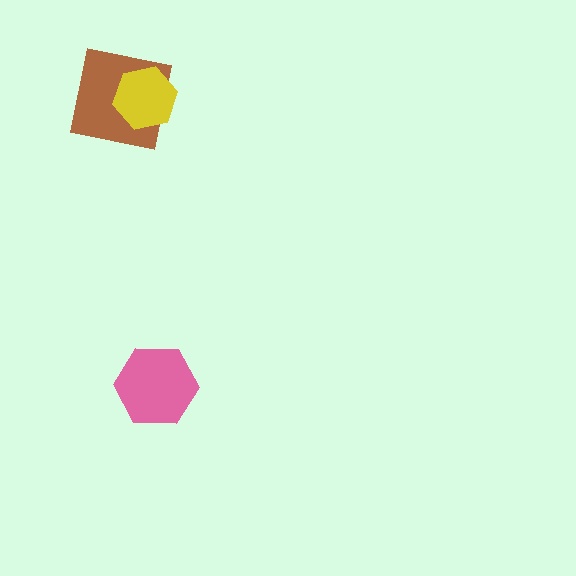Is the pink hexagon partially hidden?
No, no other shape covers it.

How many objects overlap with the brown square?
1 object overlaps with the brown square.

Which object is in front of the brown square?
The yellow hexagon is in front of the brown square.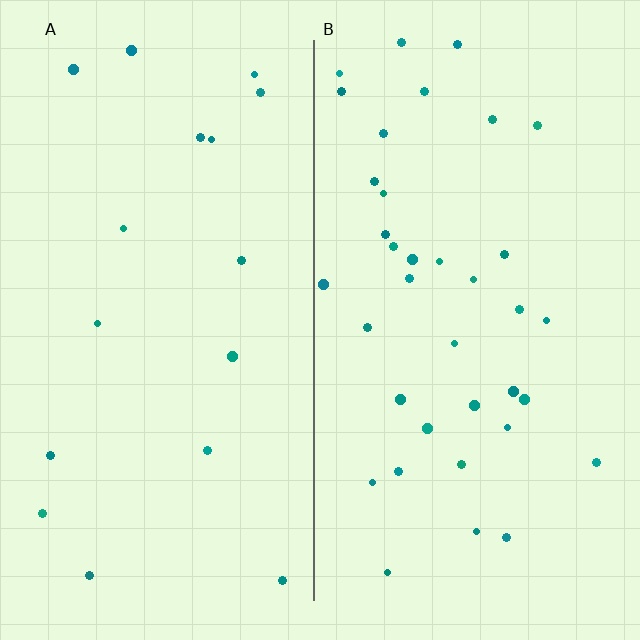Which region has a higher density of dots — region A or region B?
B (the right).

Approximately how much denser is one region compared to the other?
Approximately 2.2× — region B over region A.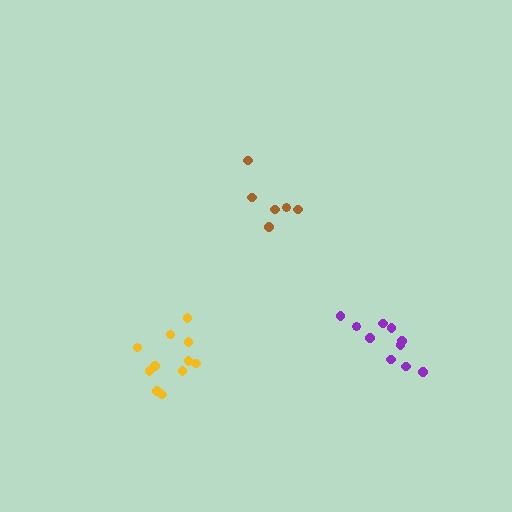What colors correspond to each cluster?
The clusters are colored: purple, brown, yellow.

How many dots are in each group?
Group 1: 10 dots, Group 2: 6 dots, Group 3: 11 dots (27 total).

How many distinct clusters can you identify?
There are 3 distinct clusters.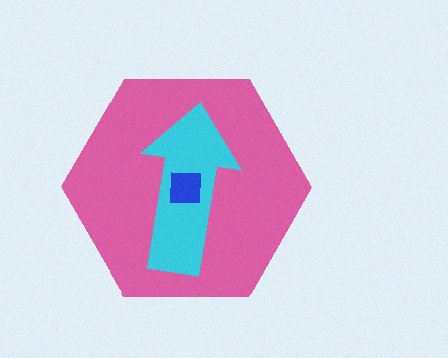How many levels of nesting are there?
3.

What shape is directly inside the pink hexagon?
The cyan arrow.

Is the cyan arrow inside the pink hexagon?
Yes.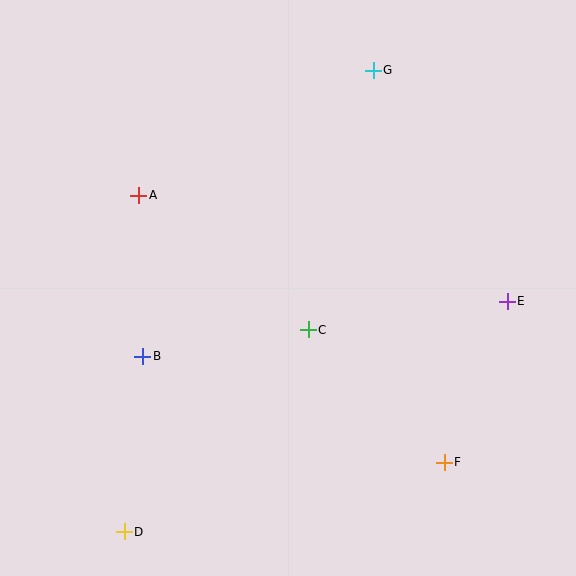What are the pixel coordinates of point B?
Point B is at (143, 356).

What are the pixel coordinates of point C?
Point C is at (308, 330).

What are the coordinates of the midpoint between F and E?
The midpoint between F and E is at (476, 382).